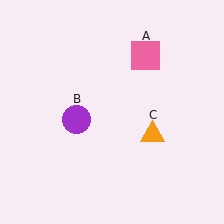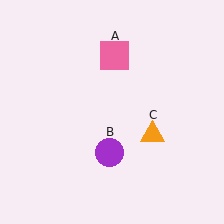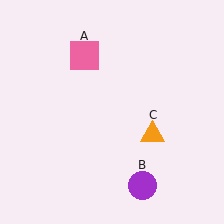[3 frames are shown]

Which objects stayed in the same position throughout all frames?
Orange triangle (object C) remained stationary.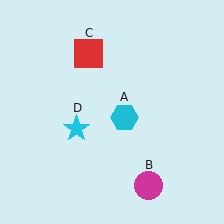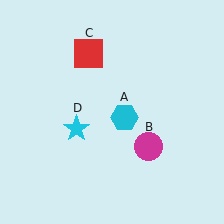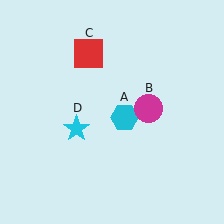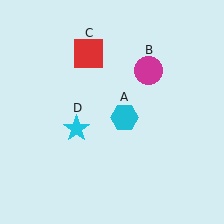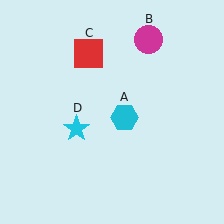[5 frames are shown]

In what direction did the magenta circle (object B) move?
The magenta circle (object B) moved up.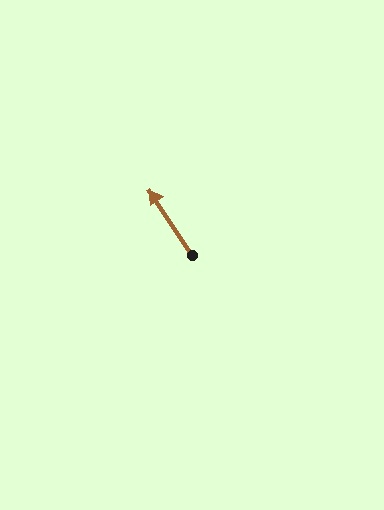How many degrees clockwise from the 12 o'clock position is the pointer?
Approximately 327 degrees.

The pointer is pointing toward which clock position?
Roughly 11 o'clock.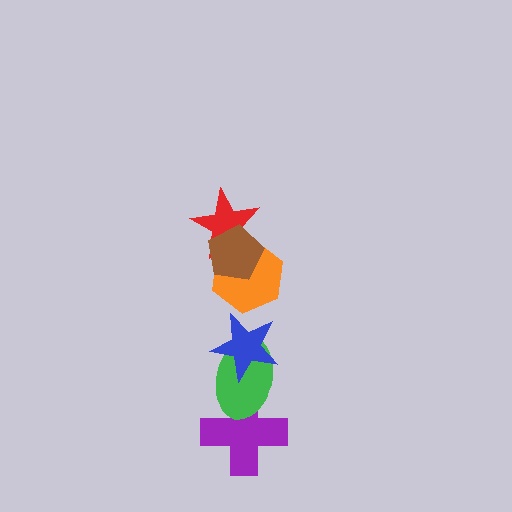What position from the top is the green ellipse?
The green ellipse is 5th from the top.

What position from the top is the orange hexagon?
The orange hexagon is 3rd from the top.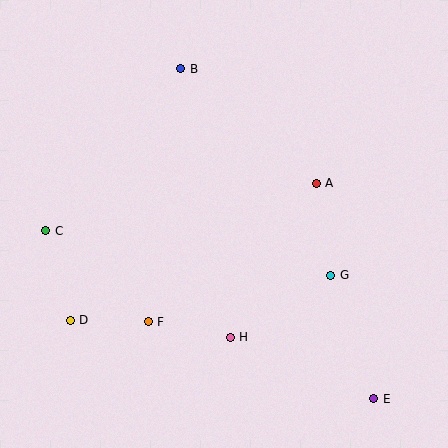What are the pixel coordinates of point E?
Point E is at (374, 399).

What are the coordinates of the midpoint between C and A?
The midpoint between C and A is at (181, 207).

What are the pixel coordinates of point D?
Point D is at (70, 320).